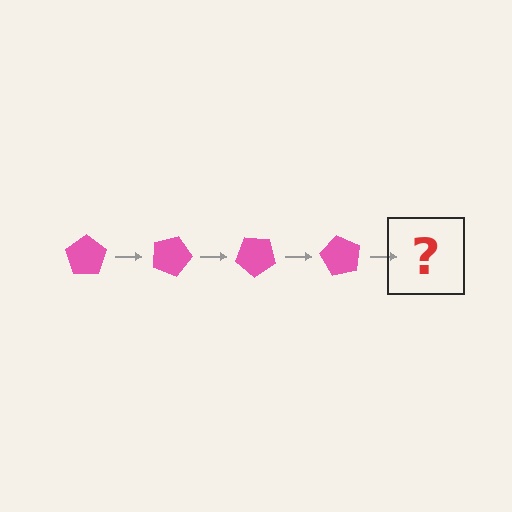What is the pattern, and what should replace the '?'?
The pattern is that the pentagon rotates 20 degrees each step. The '?' should be a pink pentagon rotated 80 degrees.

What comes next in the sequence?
The next element should be a pink pentagon rotated 80 degrees.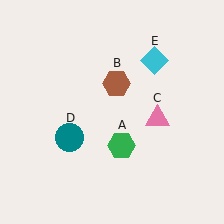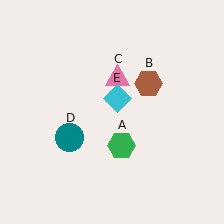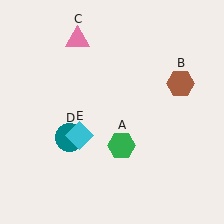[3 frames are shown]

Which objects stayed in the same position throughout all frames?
Green hexagon (object A) and teal circle (object D) remained stationary.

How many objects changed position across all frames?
3 objects changed position: brown hexagon (object B), pink triangle (object C), cyan diamond (object E).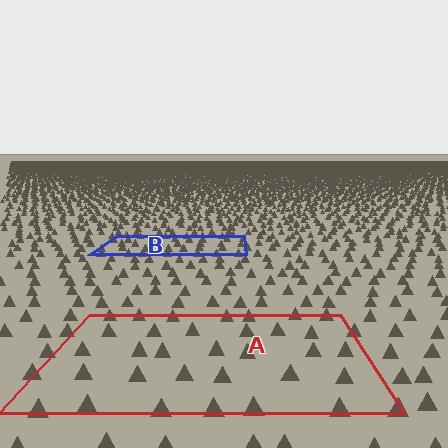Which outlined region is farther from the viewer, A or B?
Region B is farther from the viewer — the texture elements inside it appear smaller and more densely packed.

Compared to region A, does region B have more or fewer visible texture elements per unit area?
Region B has more texture elements per unit area — they are packed more densely because it is farther away.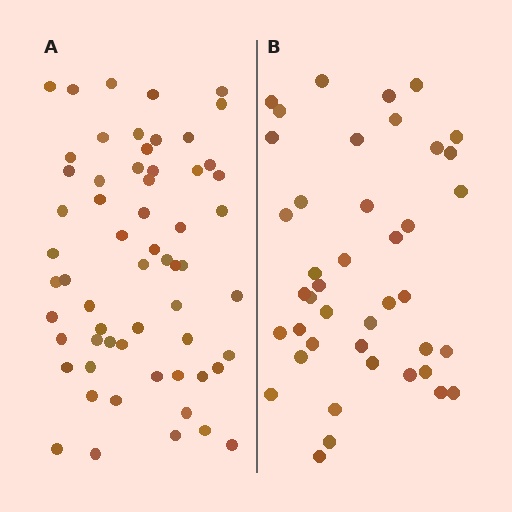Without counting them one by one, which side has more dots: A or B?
Region A (the left region) has more dots.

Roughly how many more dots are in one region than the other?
Region A has approximately 20 more dots than region B.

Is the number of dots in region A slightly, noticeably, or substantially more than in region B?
Region A has noticeably more, but not dramatically so. The ratio is roughly 1.4 to 1.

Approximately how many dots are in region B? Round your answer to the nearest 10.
About 40 dots. (The exact count is 42, which rounds to 40.)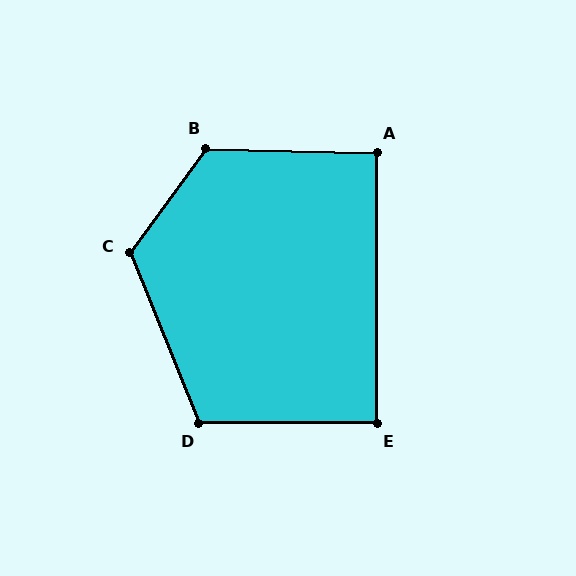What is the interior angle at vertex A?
Approximately 91 degrees (approximately right).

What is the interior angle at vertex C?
Approximately 122 degrees (obtuse).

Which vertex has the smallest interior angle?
E, at approximately 90 degrees.